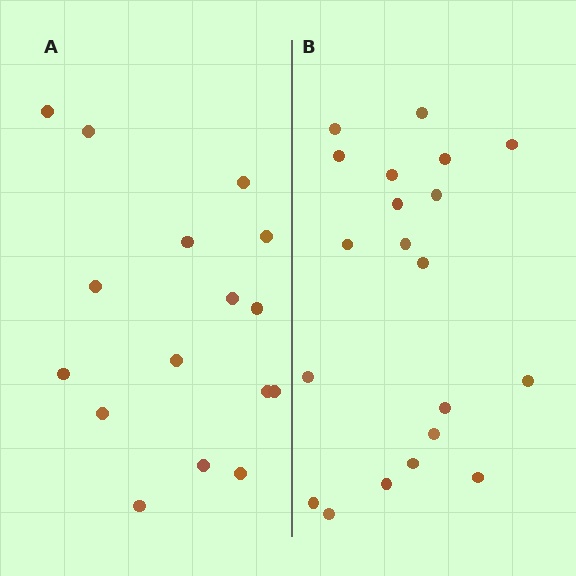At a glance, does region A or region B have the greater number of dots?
Region B (the right region) has more dots.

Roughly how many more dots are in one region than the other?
Region B has about 4 more dots than region A.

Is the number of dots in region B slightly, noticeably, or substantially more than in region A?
Region B has noticeably more, but not dramatically so. The ratio is roughly 1.2 to 1.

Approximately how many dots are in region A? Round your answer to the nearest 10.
About 20 dots. (The exact count is 16, which rounds to 20.)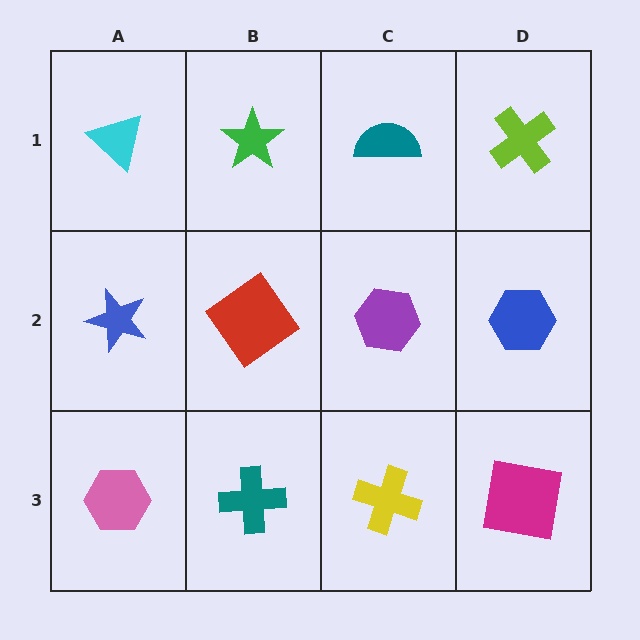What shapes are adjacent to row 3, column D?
A blue hexagon (row 2, column D), a yellow cross (row 3, column C).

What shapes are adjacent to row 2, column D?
A lime cross (row 1, column D), a magenta square (row 3, column D), a purple hexagon (row 2, column C).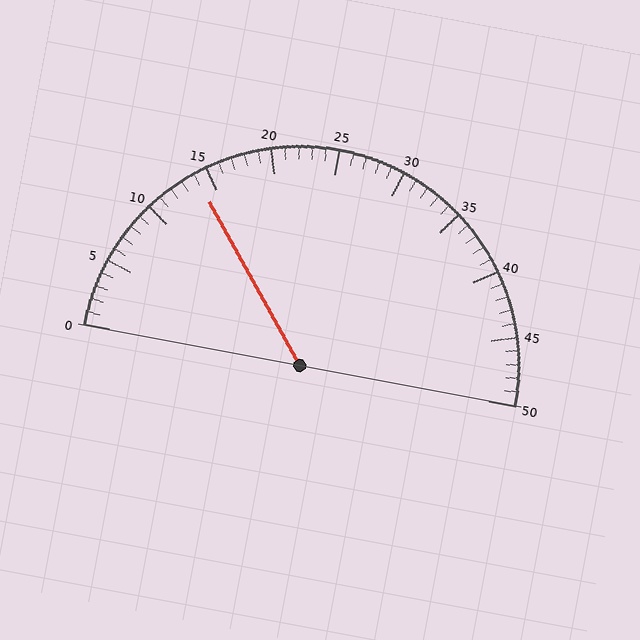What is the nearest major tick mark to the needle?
The nearest major tick mark is 15.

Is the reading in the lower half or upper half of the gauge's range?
The reading is in the lower half of the range (0 to 50).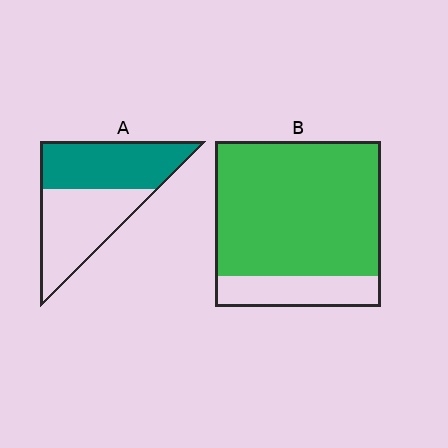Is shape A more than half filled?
Roughly half.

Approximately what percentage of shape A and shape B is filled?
A is approximately 50% and B is approximately 80%.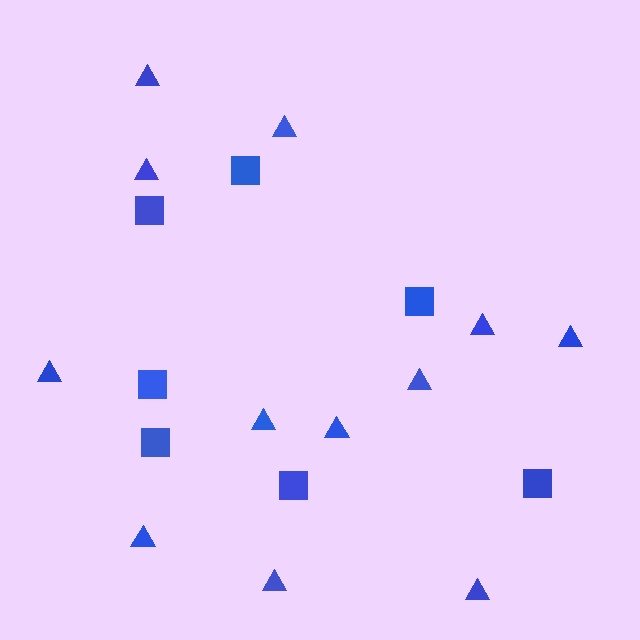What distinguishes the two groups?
There are 2 groups: one group of triangles (12) and one group of squares (7).